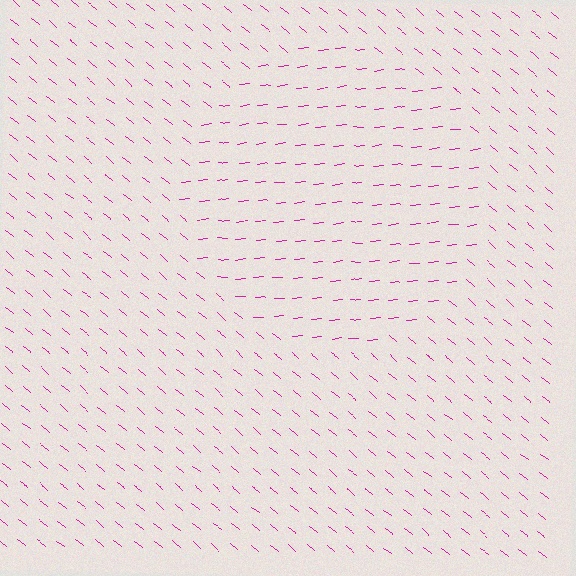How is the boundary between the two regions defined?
The boundary is defined purely by a change in line orientation (approximately 45 degrees difference). All lines are the same color and thickness.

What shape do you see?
I see a circle.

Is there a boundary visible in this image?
Yes, there is a texture boundary formed by a change in line orientation.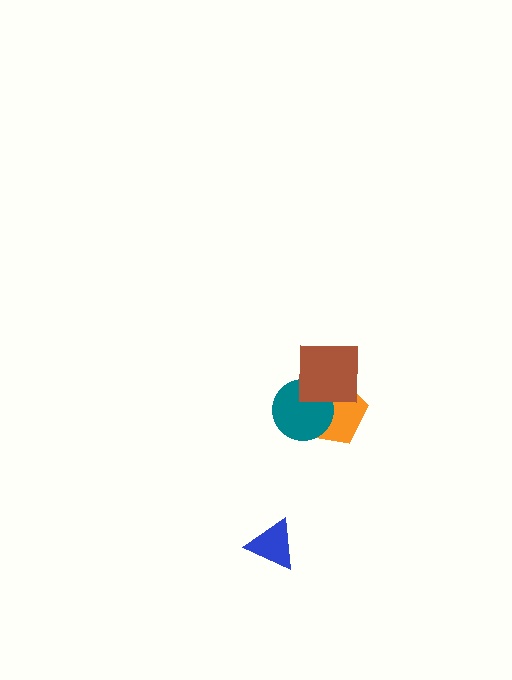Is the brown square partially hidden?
No, no other shape covers it.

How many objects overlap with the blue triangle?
0 objects overlap with the blue triangle.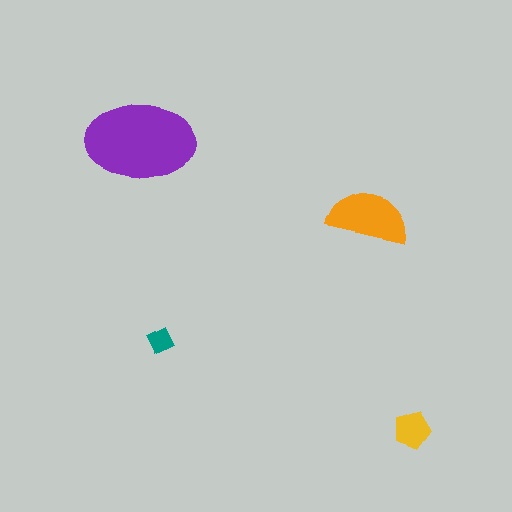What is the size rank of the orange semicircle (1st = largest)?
2nd.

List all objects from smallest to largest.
The teal diamond, the yellow pentagon, the orange semicircle, the purple ellipse.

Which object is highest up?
The purple ellipse is topmost.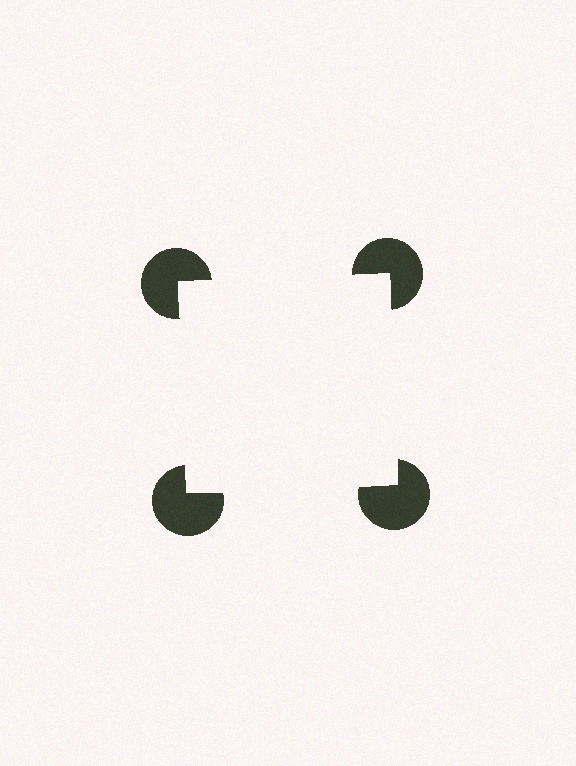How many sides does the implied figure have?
4 sides.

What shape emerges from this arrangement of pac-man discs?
An illusory square — its edges are inferred from the aligned wedge cuts in the pac-man discs, not physically drawn.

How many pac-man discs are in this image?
There are 4 — one at each vertex of the illusory square.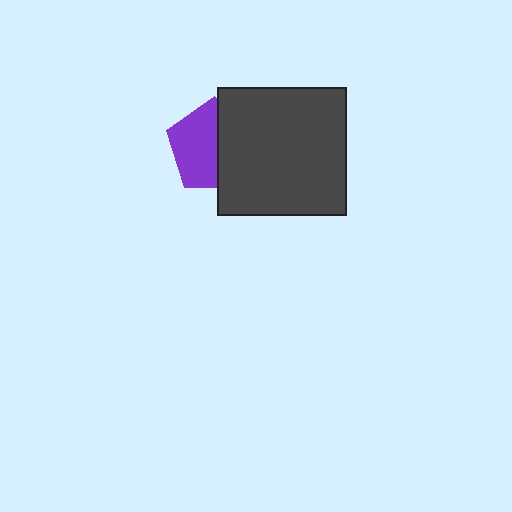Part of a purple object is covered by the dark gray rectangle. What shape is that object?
It is a pentagon.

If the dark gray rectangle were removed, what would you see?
You would see the complete purple pentagon.